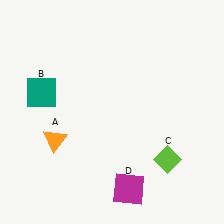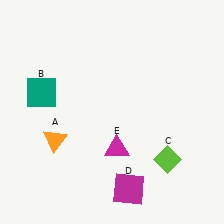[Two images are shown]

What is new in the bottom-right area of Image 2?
A magenta triangle (E) was added in the bottom-right area of Image 2.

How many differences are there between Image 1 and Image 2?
There is 1 difference between the two images.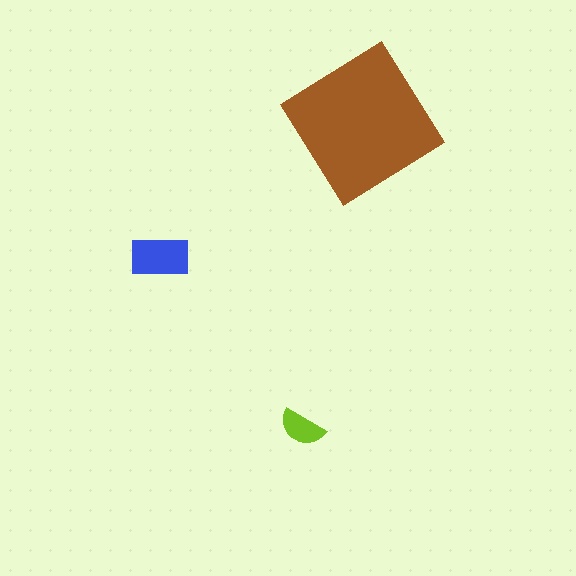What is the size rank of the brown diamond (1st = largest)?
1st.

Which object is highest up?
The brown diamond is topmost.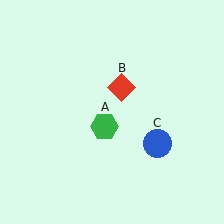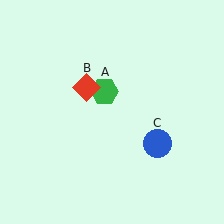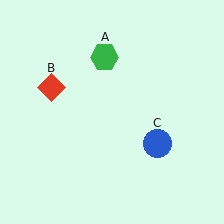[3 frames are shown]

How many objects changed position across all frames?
2 objects changed position: green hexagon (object A), red diamond (object B).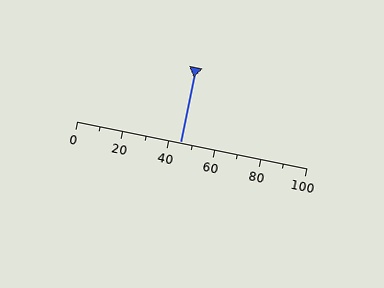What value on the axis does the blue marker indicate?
The marker indicates approximately 45.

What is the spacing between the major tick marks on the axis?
The major ticks are spaced 20 apart.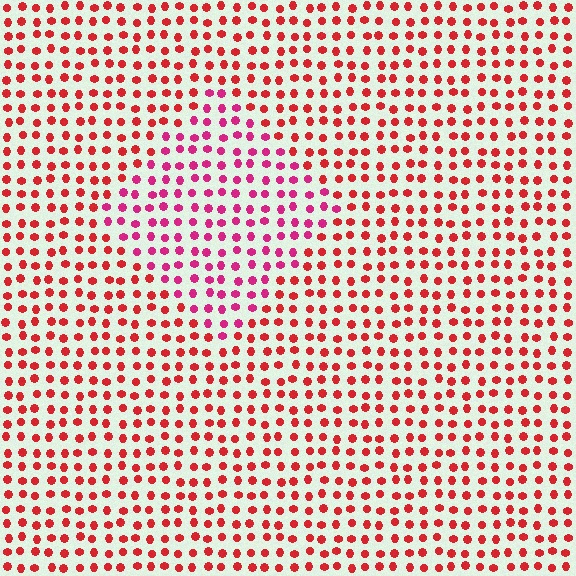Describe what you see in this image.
The image is filled with small red elements in a uniform arrangement. A diamond-shaped region is visible where the elements are tinted to a slightly different hue, forming a subtle color boundary.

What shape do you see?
I see a diamond.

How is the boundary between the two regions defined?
The boundary is defined purely by a slight shift in hue (about 30 degrees). Spacing, size, and orientation are identical on both sides.